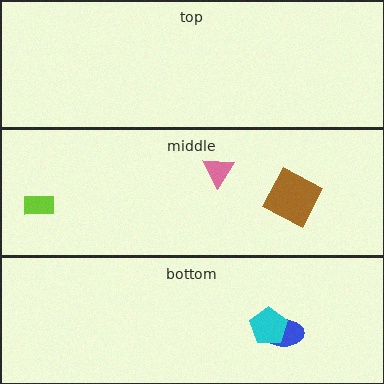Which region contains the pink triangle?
The middle region.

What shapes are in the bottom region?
The blue ellipse, the cyan pentagon.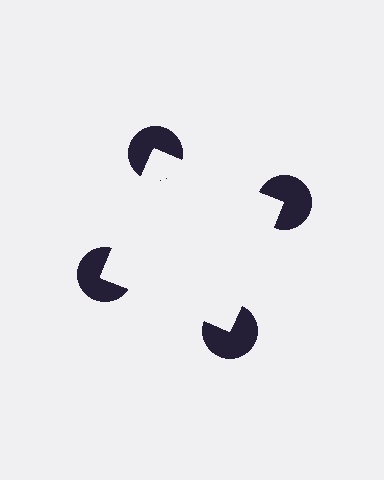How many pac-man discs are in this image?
There are 4 — one at each vertex of the illusory square.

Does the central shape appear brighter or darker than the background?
It typically appears slightly brighter than the background, even though no actual brightness change is drawn.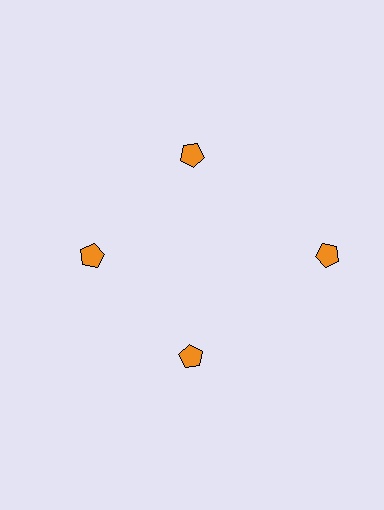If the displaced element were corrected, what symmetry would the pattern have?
It would have 4-fold rotational symmetry — the pattern would map onto itself every 90 degrees.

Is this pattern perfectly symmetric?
No. The 4 orange pentagons are arranged in a ring, but one element near the 3 o'clock position is pushed outward from the center, breaking the 4-fold rotational symmetry.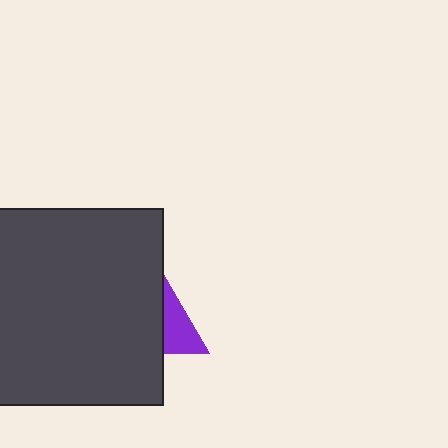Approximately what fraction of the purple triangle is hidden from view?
Roughly 67% of the purple triangle is hidden behind the dark gray square.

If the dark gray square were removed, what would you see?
You would see the complete purple triangle.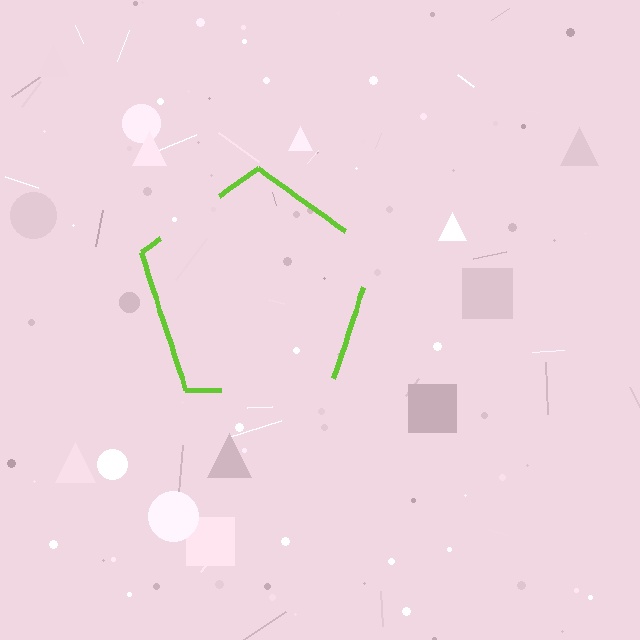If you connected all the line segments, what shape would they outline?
They would outline a pentagon.